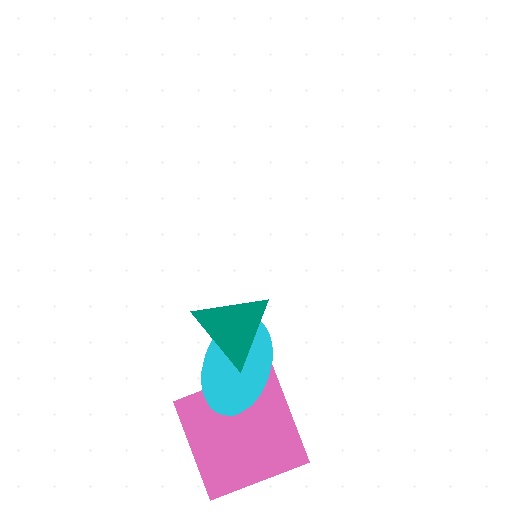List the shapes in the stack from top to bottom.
From top to bottom: the teal triangle, the cyan ellipse, the pink square.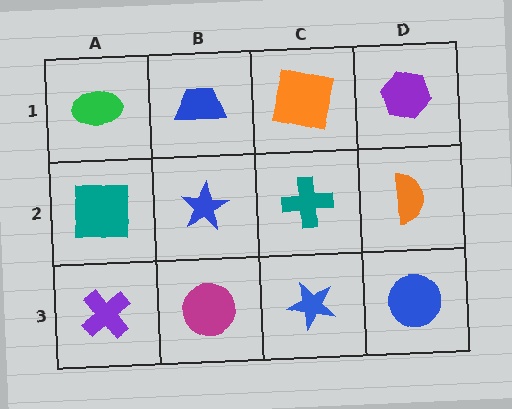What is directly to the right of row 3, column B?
A blue star.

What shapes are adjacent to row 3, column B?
A blue star (row 2, column B), a purple cross (row 3, column A), a blue star (row 3, column C).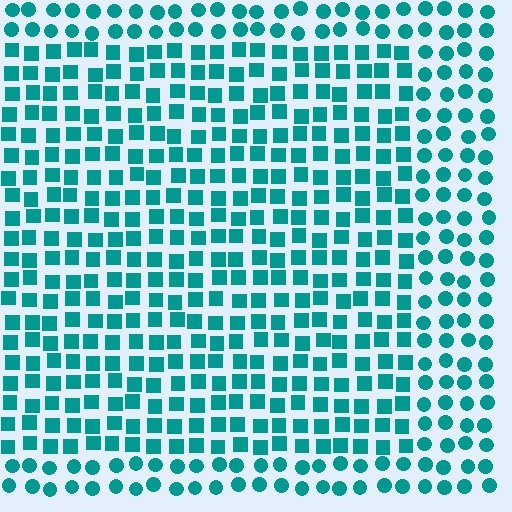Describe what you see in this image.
The image is filled with small teal elements arranged in a uniform grid. A rectangle-shaped region contains squares, while the surrounding area contains circles. The boundary is defined purely by the change in element shape.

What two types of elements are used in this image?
The image uses squares inside the rectangle region and circles outside it.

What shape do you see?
I see a rectangle.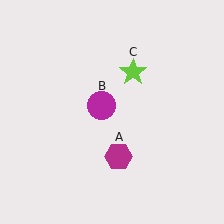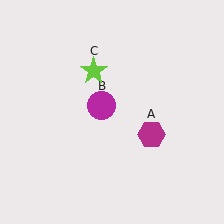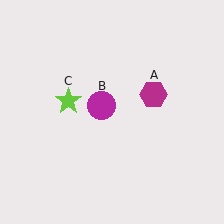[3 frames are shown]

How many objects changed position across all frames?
2 objects changed position: magenta hexagon (object A), lime star (object C).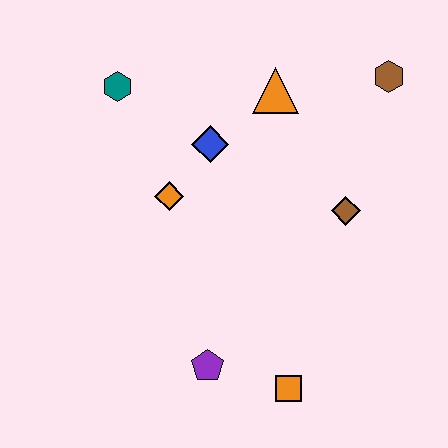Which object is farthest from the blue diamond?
The orange square is farthest from the blue diamond.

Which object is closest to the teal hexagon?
The blue diamond is closest to the teal hexagon.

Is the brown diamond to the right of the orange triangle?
Yes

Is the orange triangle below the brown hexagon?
Yes